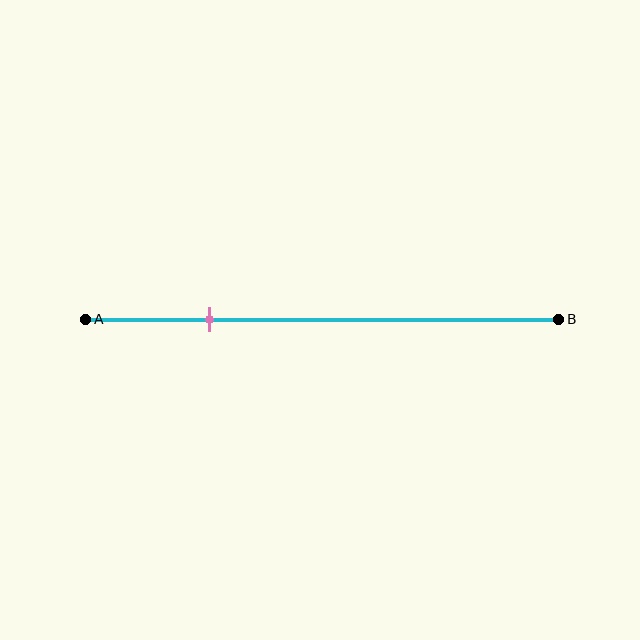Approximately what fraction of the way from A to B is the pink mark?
The pink mark is approximately 25% of the way from A to B.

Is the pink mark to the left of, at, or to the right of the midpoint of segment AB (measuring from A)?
The pink mark is to the left of the midpoint of segment AB.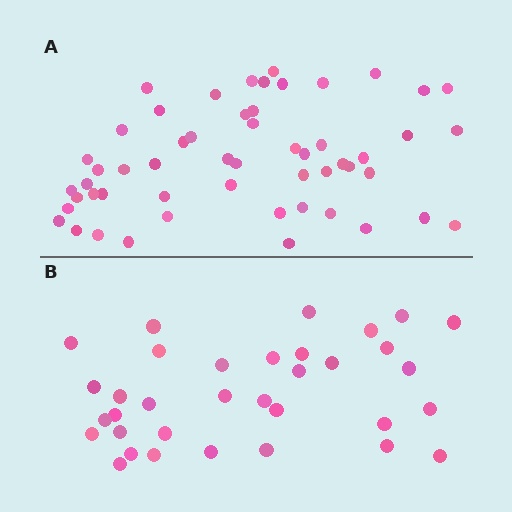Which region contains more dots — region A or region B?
Region A (the top region) has more dots.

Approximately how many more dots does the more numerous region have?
Region A has approximately 20 more dots than region B.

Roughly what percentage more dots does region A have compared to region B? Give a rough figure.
About 60% more.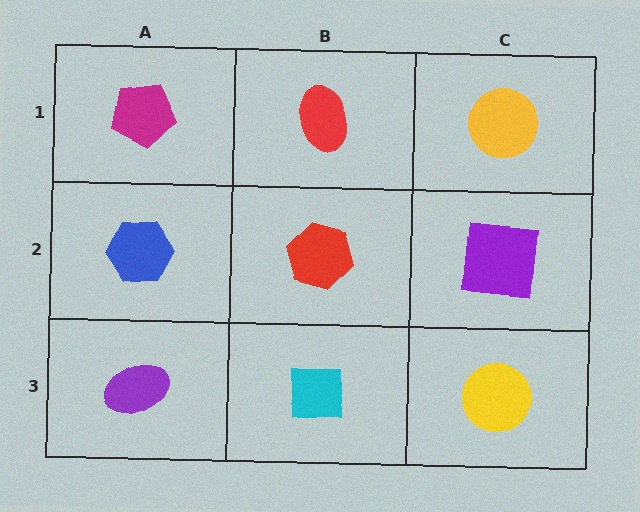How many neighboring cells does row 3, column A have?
2.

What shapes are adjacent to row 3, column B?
A red hexagon (row 2, column B), a purple ellipse (row 3, column A), a yellow circle (row 3, column C).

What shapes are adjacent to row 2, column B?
A red ellipse (row 1, column B), a cyan square (row 3, column B), a blue hexagon (row 2, column A), a purple square (row 2, column C).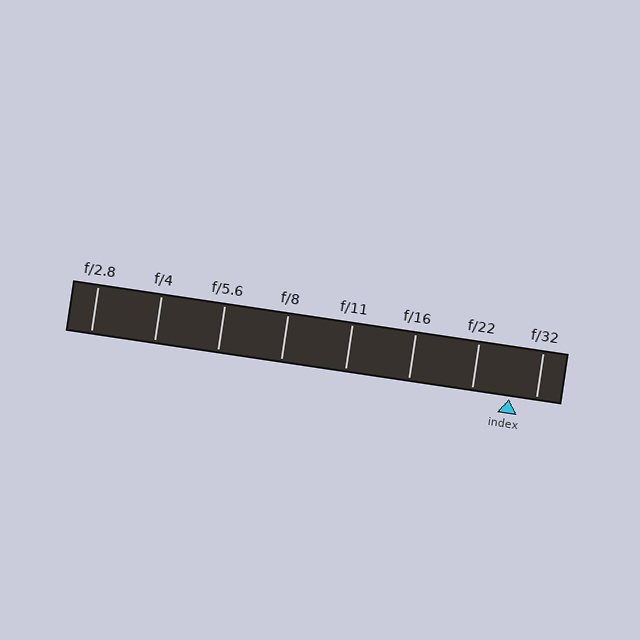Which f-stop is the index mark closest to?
The index mark is closest to f/32.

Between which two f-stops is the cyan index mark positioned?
The index mark is between f/22 and f/32.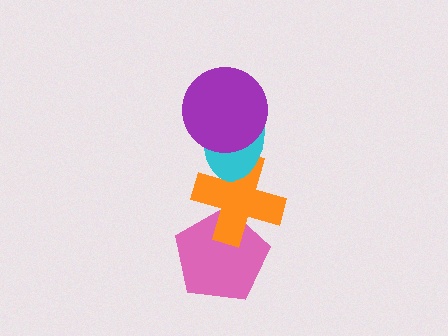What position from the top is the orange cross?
The orange cross is 3rd from the top.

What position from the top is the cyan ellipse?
The cyan ellipse is 2nd from the top.